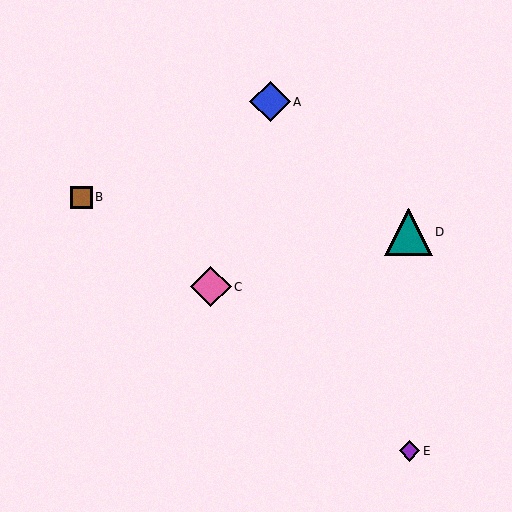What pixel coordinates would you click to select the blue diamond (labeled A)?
Click at (270, 102) to select the blue diamond A.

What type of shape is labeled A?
Shape A is a blue diamond.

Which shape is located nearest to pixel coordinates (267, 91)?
The blue diamond (labeled A) at (270, 102) is nearest to that location.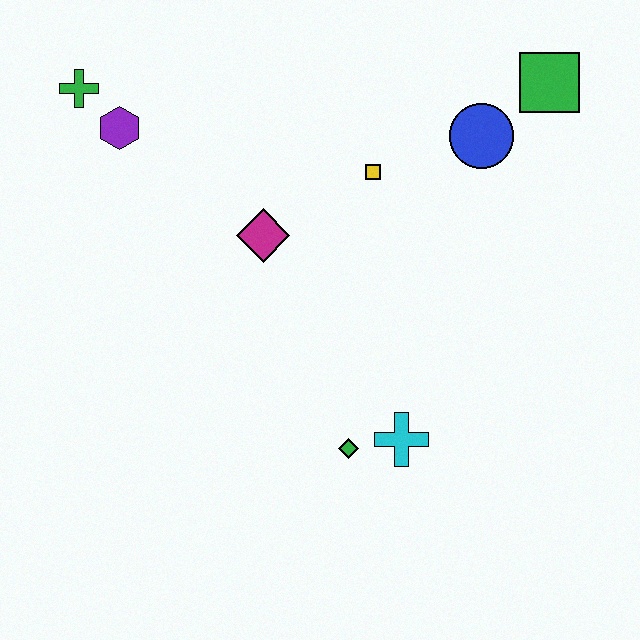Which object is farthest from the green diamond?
The green cross is farthest from the green diamond.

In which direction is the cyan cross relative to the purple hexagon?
The cyan cross is below the purple hexagon.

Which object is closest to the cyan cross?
The green diamond is closest to the cyan cross.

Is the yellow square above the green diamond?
Yes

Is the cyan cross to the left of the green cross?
No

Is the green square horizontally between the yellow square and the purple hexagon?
No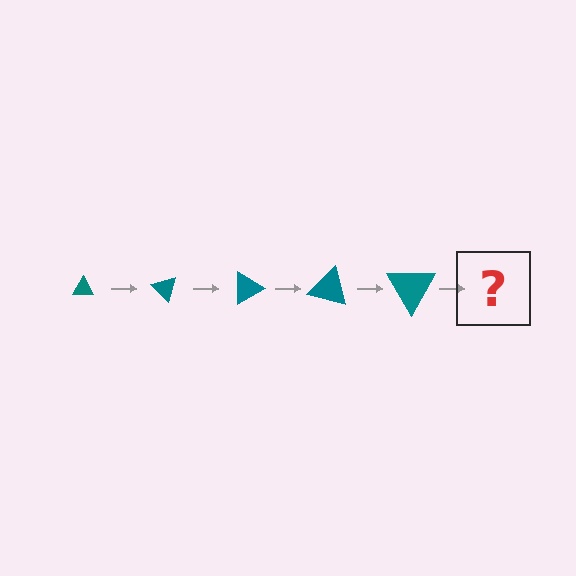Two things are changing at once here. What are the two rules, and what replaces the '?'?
The two rules are that the triangle grows larger each step and it rotates 45 degrees each step. The '?' should be a triangle, larger than the previous one and rotated 225 degrees from the start.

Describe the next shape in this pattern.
It should be a triangle, larger than the previous one and rotated 225 degrees from the start.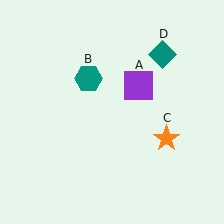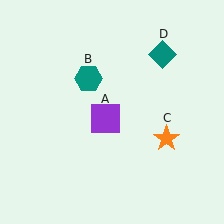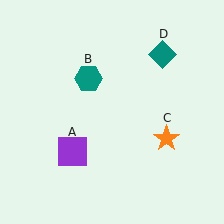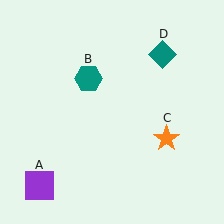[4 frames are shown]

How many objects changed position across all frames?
1 object changed position: purple square (object A).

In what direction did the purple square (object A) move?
The purple square (object A) moved down and to the left.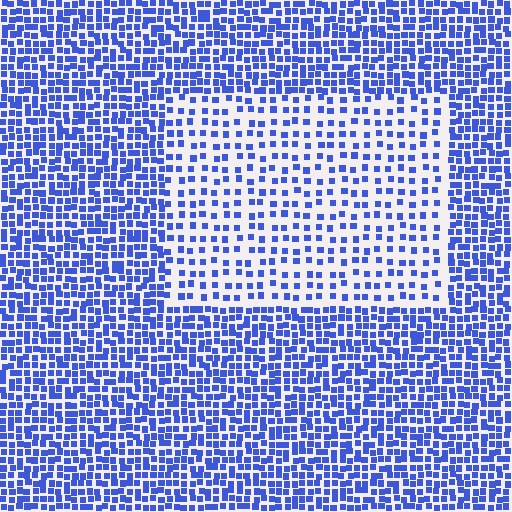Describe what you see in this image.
The image contains small blue elements arranged at two different densities. A rectangle-shaped region is visible where the elements are less densely packed than the surrounding area.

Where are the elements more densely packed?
The elements are more densely packed outside the rectangle boundary.